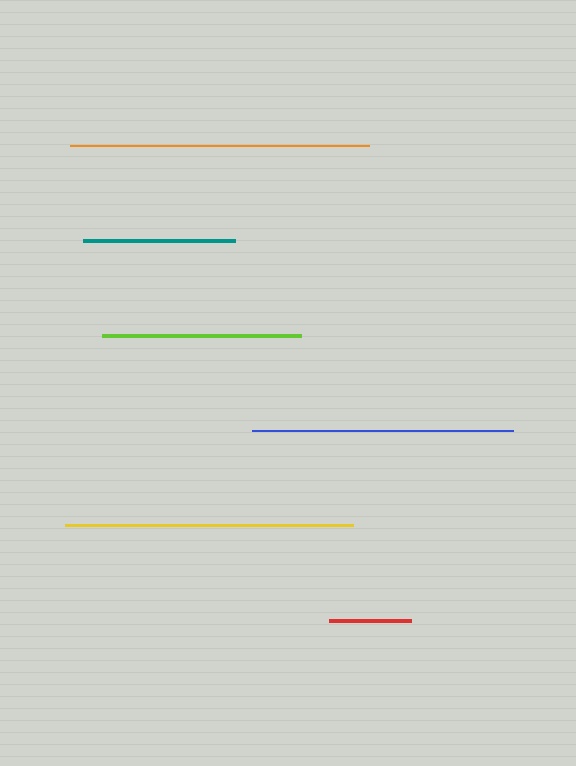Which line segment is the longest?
The orange line is the longest at approximately 299 pixels.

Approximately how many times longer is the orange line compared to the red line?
The orange line is approximately 3.6 times the length of the red line.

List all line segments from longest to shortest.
From longest to shortest: orange, yellow, blue, lime, teal, red.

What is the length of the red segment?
The red segment is approximately 83 pixels long.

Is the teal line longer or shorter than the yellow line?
The yellow line is longer than the teal line.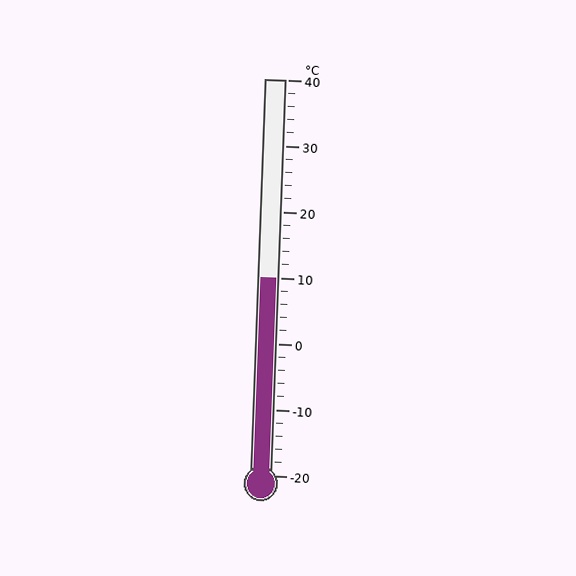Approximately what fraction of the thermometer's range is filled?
The thermometer is filled to approximately 50% of its range.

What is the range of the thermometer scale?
The thermometer scale ranges from -20°C to 40°C.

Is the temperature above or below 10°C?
The temperature is at 10°C.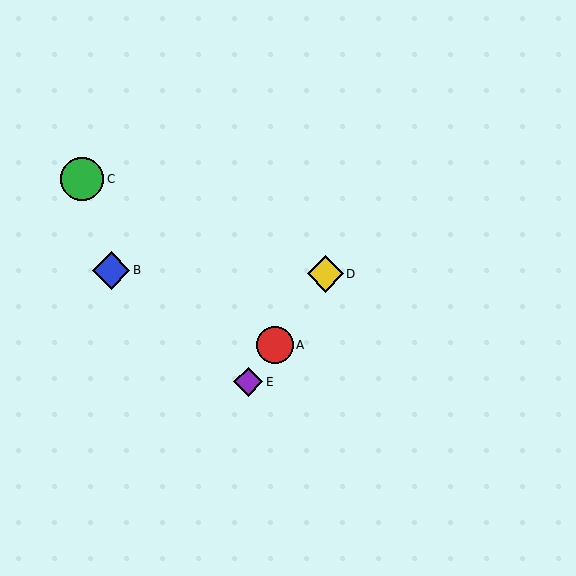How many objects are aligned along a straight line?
3 objects (A, D, E) are aligned along a straight line.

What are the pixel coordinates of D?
Object D is at (325, 274).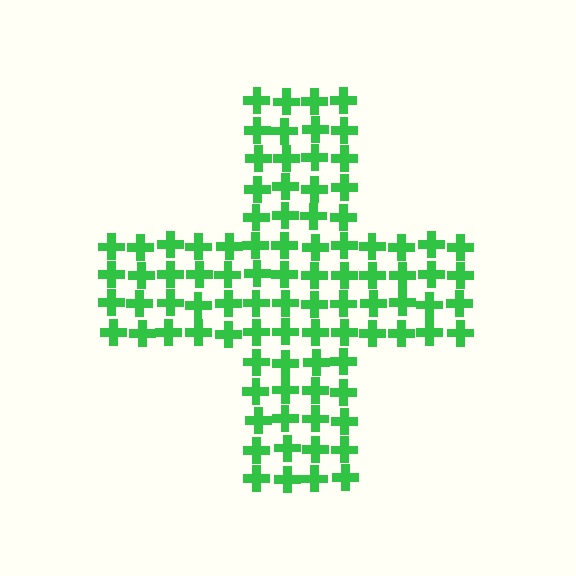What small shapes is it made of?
It is made of small crosses.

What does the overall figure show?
The overall figure shows a cross.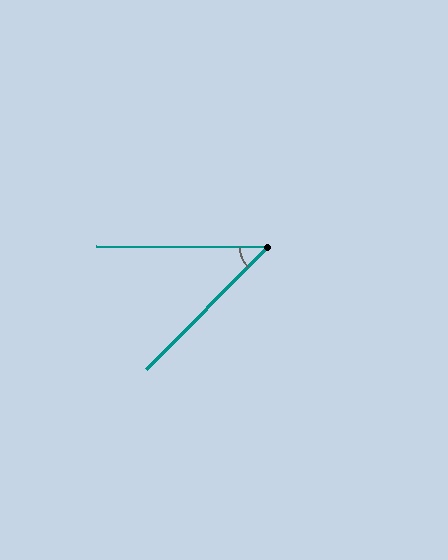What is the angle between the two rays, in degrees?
Approximately 46 degrees.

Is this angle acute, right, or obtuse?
It is acute.